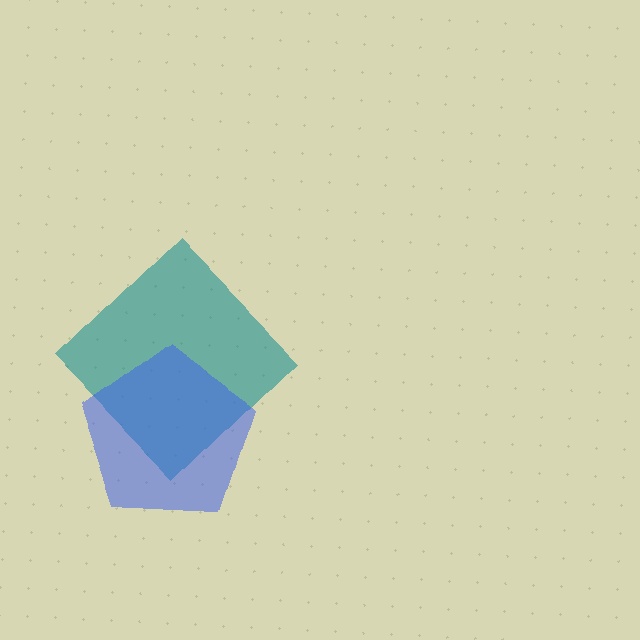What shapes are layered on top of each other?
The layered shapes are: a teal diamond, a blue pentagon.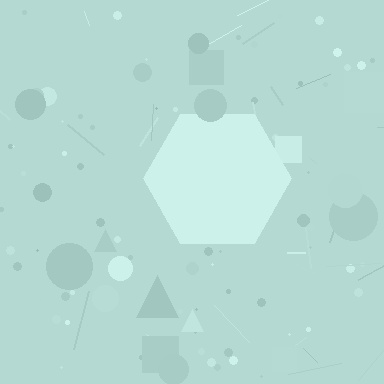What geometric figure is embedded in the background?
A hexagon is embedded in the background.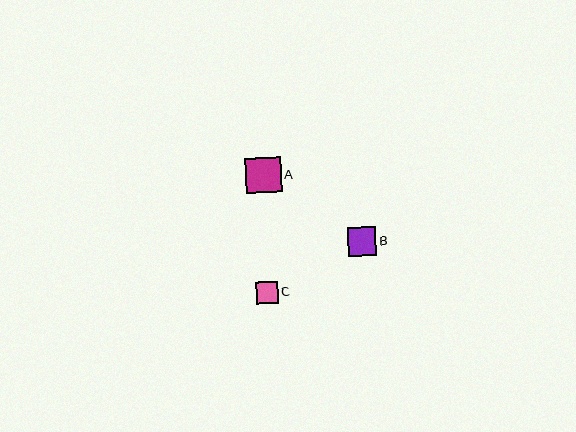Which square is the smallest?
Square C is the smallest with a size of approximately 22 pixels.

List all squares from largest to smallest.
From largest to smallest: A, B, C.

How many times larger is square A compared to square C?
Square A is approximately 1.6 times the size of square C.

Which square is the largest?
Square A is the largest with a size of approximately 35 pixels.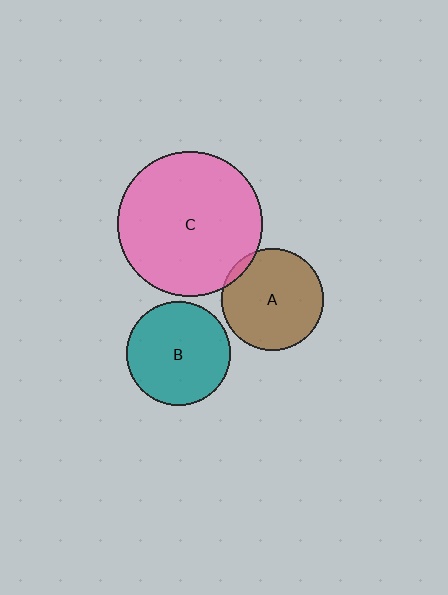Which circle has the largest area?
Circle C (pink).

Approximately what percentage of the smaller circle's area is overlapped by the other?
Approximately 5%.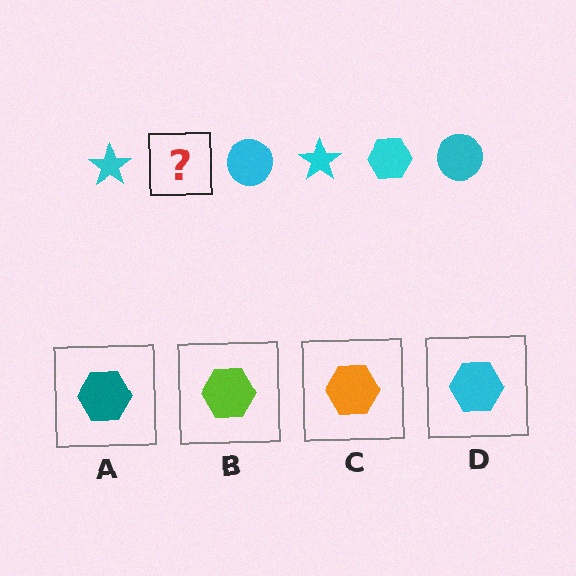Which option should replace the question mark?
Option D.